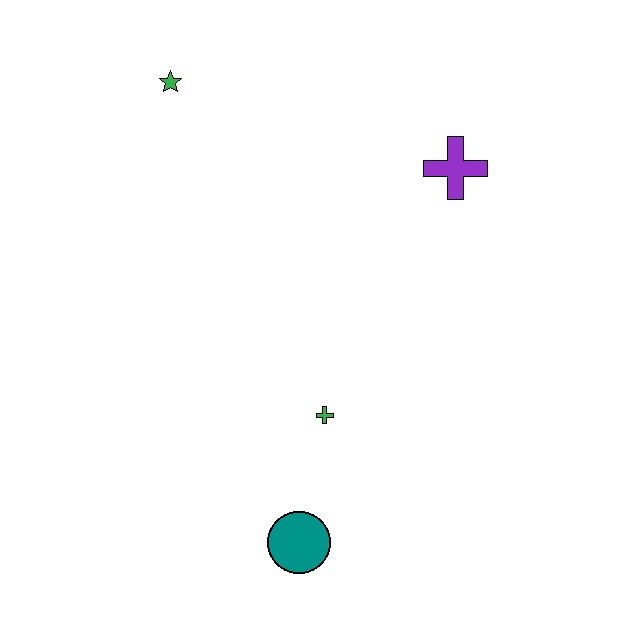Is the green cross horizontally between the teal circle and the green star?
No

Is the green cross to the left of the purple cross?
Yes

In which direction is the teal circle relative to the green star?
The teal circle is below the green star.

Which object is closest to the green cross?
The teal circle is closest to the green cross.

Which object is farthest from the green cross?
The green star is farthest from the green cross.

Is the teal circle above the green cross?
No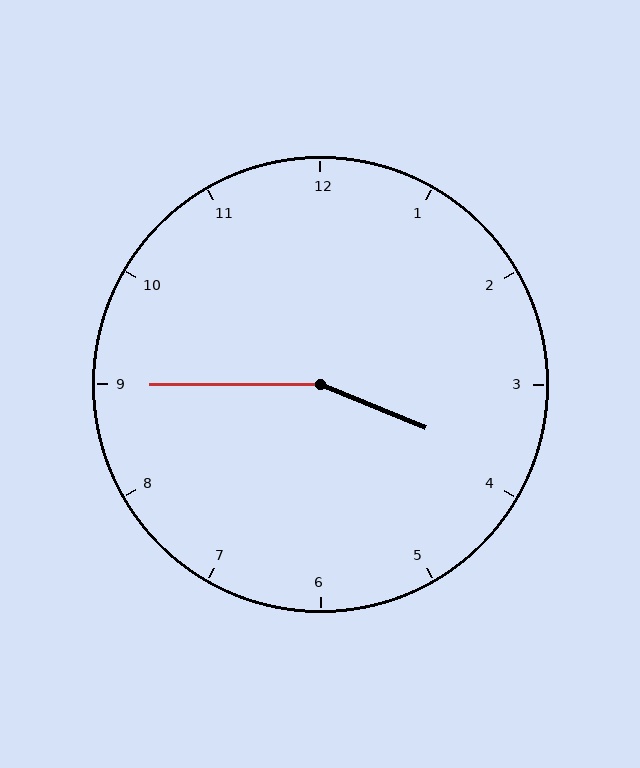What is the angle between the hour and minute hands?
Approximately 158 degrees.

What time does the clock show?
3:45.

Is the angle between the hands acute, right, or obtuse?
It is obtuse.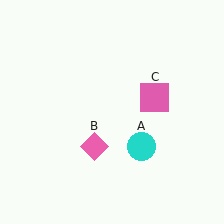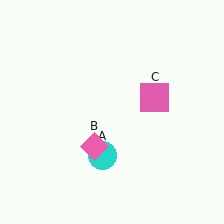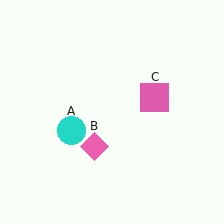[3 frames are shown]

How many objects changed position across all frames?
1 object changed position: cyan circle (object A).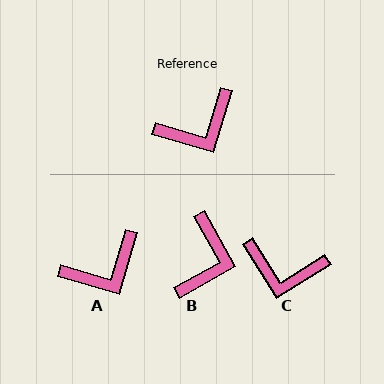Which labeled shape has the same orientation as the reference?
A.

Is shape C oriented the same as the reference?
No, it is off by about 41 degrees.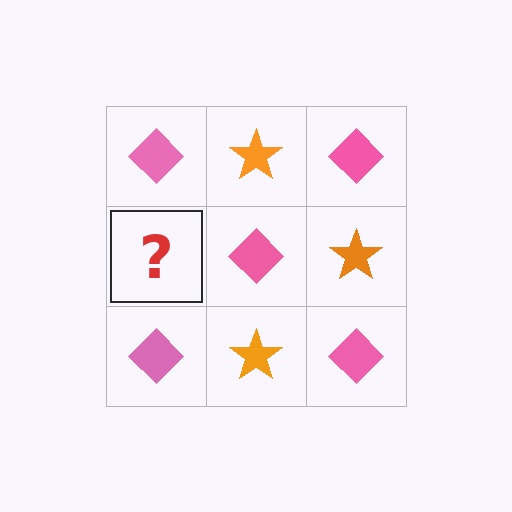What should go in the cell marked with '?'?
The missing cell should contain an orange star.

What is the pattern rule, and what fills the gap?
The rule is that it alternates pink diamond and orange star in a checkerboard pattern. The gap should be filled with an orange star.